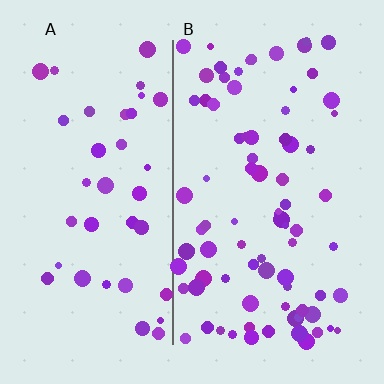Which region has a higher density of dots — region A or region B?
B (the right).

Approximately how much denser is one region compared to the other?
Approximately 2.1× — region B over region A.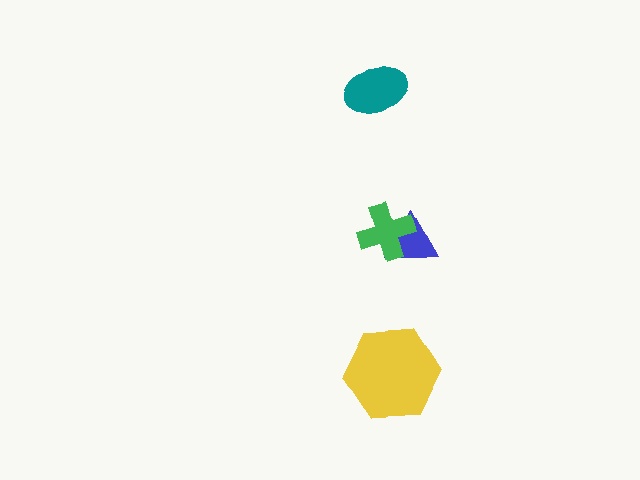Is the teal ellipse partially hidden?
No, no other shape covers it.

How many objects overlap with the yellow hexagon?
0 objects overlap with the yellow hexagon.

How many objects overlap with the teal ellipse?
0 objects overlap with the teal ellipse.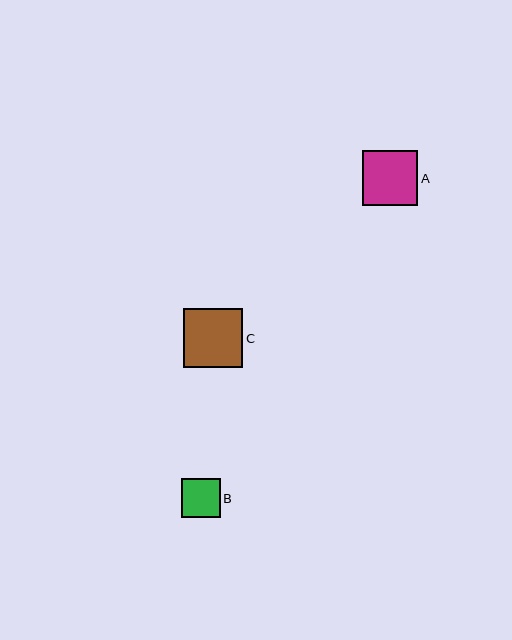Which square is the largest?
Square C is the largest with a size of approximately 59 pixels.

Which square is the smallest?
Square B is the smallest with a size of approximately 39 pixels.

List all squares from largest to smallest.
From largest to smallest: C, A, B.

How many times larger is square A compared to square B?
Square A is approximately 1.4 times the size of square B.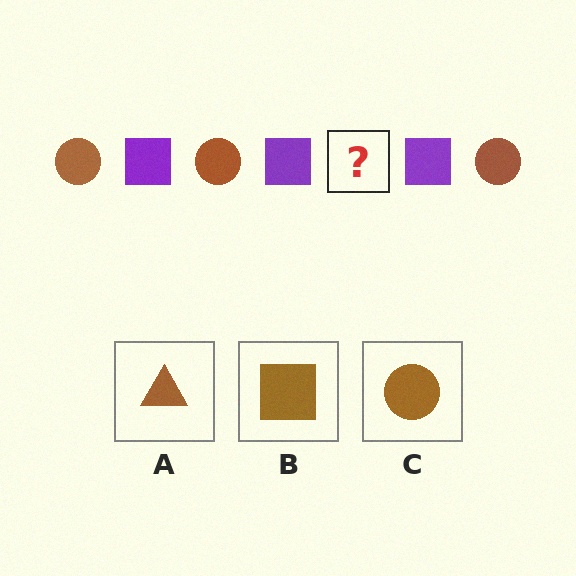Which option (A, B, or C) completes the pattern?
C.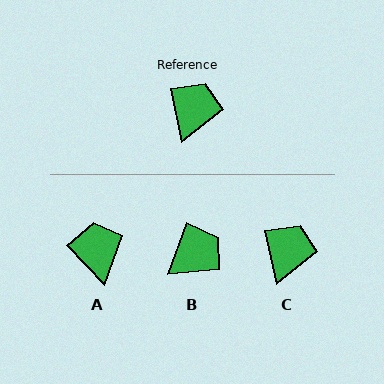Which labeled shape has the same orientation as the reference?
C.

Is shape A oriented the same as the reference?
No, it is off by about 32 degrees.